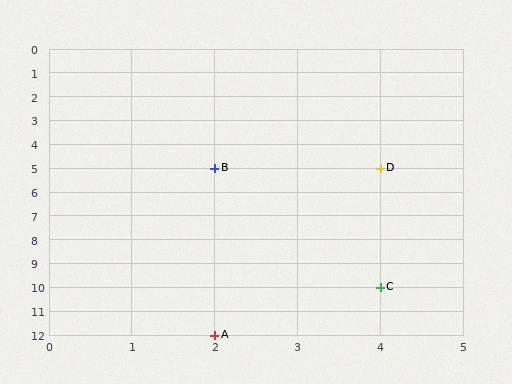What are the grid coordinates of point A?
Point A is at grid coordinates (2, 12).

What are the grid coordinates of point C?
Point C is at grid coordinates (4, 10).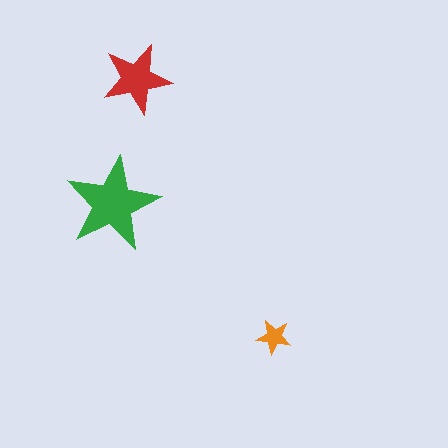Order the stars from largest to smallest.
the green one, the red one, the orange one.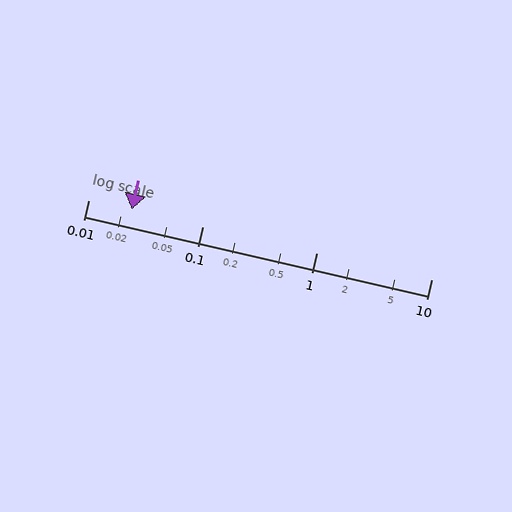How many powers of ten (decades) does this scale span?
The scale spans 3 decades, from 0.01 to 10.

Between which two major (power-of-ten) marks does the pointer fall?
The pointer is between 0.01 and 0.1.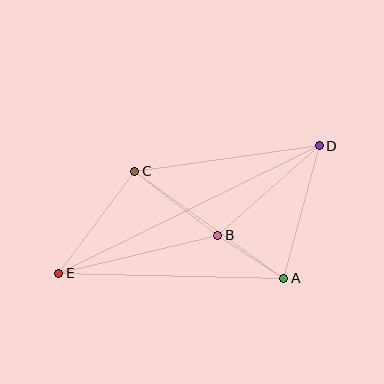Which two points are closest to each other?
Points A and B are closest to each other.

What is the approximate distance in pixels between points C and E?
The distance between C and E is approximately 127 pixels.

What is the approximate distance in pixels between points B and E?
The distance between B and E is approximately 163 pixels.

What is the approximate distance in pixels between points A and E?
The distance between A and E is approximately 225 pixels.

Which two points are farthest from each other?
Points D and E are farthest from each other.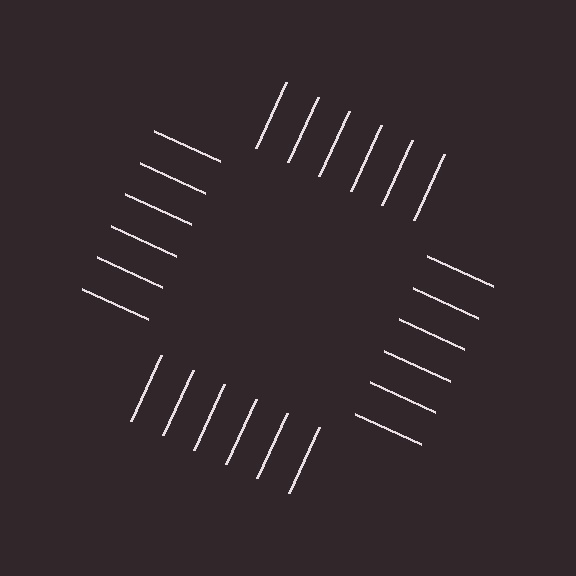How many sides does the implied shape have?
4 sides — the line-ends trace a square.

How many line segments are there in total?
24 — 6 along each of the 4 edges.